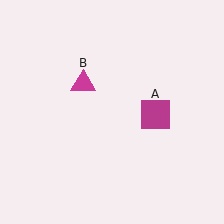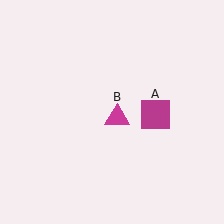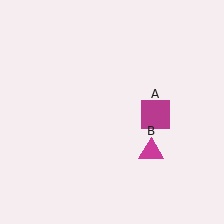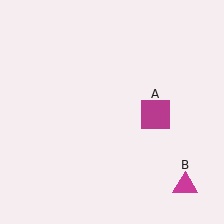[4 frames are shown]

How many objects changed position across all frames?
1 object changed position: magenta triangle (object B).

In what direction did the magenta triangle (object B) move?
The magenta triangle (object B) moved down and to the right.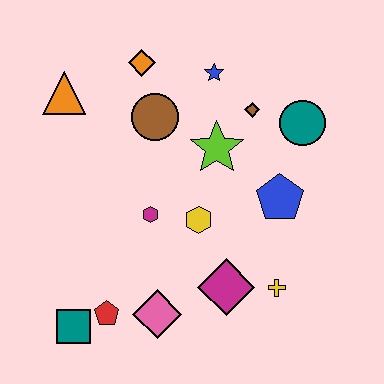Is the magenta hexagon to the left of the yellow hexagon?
Yes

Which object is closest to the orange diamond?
The brown circle is closest to the orange diamond.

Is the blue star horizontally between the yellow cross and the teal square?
Yes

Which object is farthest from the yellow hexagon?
The orange triangle is farthest from the yellow hexagon.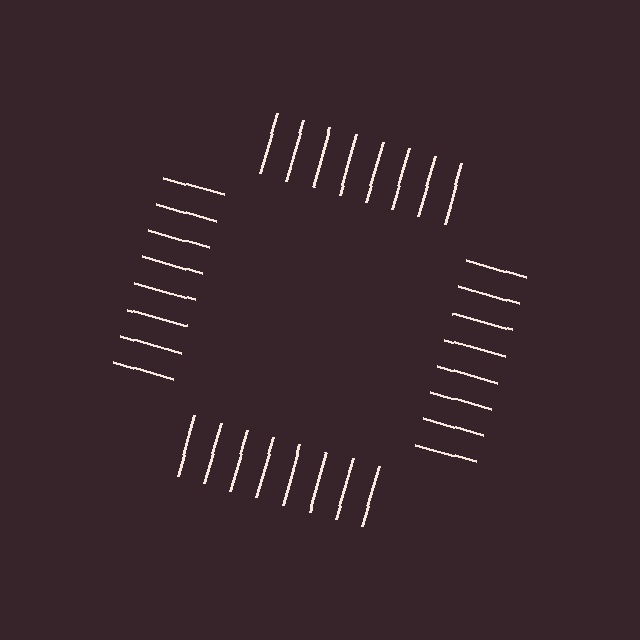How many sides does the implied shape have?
4 sides — the line-ends trace a square.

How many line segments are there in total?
32 — 8 along each of the 4 edges.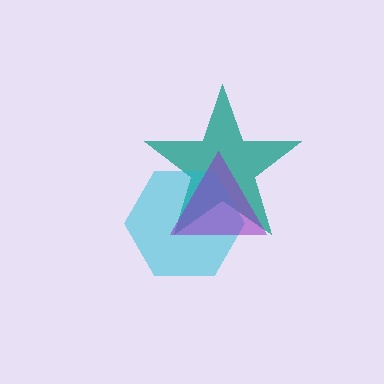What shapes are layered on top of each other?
The layered shapes are: a teal star, a cyan hexagon, a purple triangle.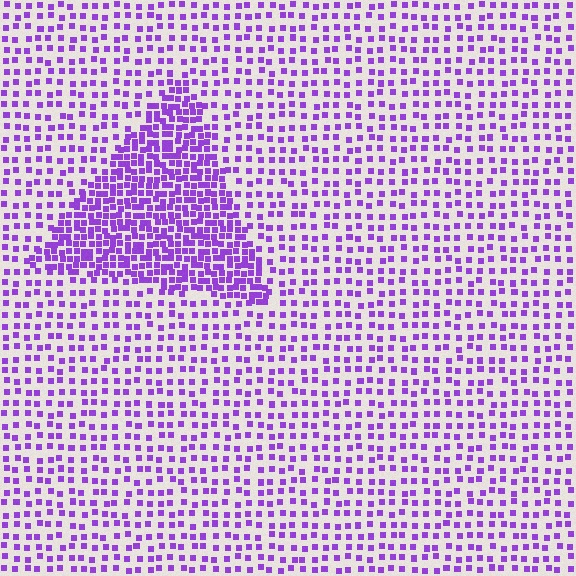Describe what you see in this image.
The image contains small purple elements arranged at two different densities. A triangle-shaped region is visible where the elements are more densely packed than the surrounding area.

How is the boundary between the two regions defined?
The boundary is defined by a change in element density (approximately 2.3x ratio). All elements are the same color, size, and shape.